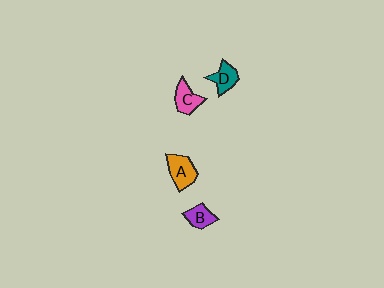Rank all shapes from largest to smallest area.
From largest to smallest: A (orange), C (pink), D (teal), B (purple).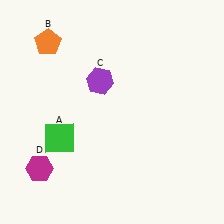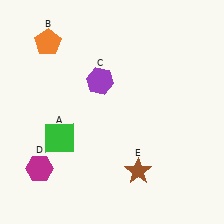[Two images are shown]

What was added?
A brown star (E) was added in Image 2.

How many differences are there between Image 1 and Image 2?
There is 1 difference between the two images.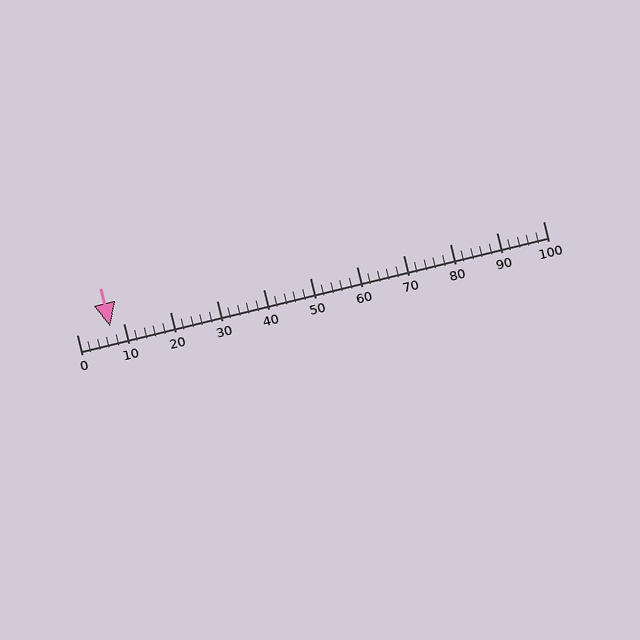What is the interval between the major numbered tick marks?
The major tick marks are spaced 10 units apart.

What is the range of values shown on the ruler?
The ruler shows values from 0 to 100.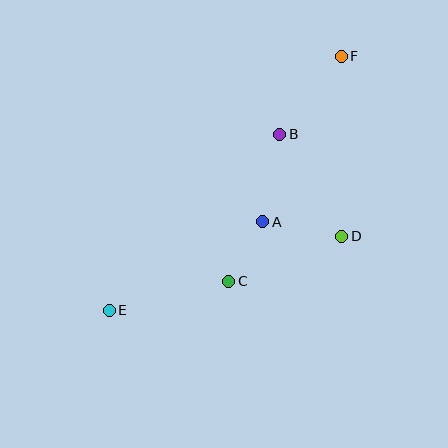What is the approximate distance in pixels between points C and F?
The distance between C and F is approximately 251 pixels.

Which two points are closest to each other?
Points A and C are closest to each other.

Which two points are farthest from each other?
Points E and F are farthest from each other.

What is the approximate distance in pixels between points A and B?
The distance between A and B is approximately 89 pixels.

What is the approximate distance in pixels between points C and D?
The distance between C and D is approximately 122 pixels.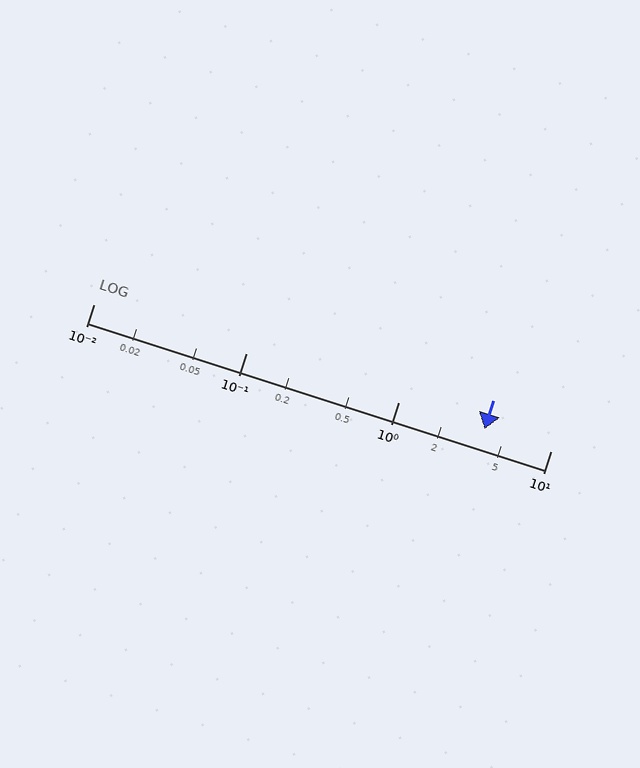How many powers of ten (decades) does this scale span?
The scale spans 3 decades, from 0.01 to 10.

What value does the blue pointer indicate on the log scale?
The pointer indicates approximately 3.7.